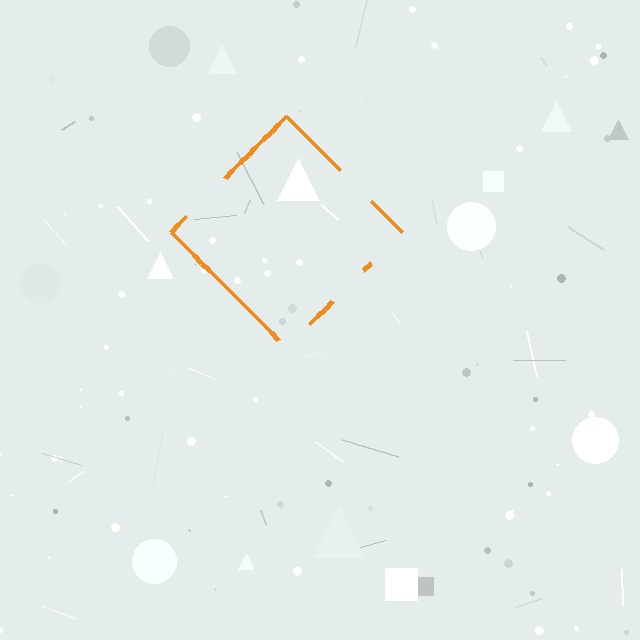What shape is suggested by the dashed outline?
The dashed outline suggests a diamond.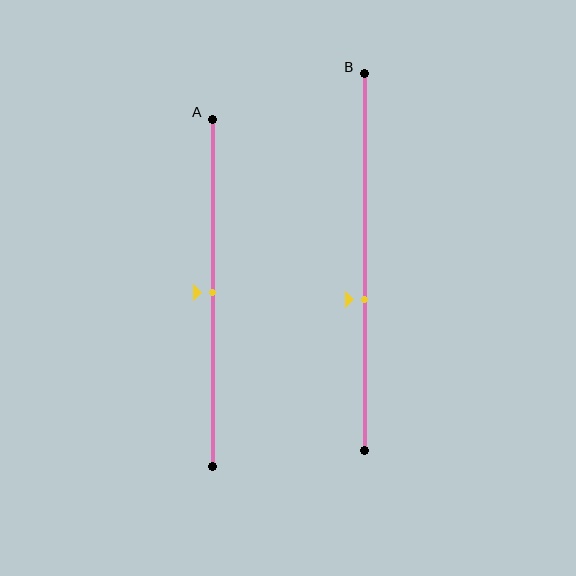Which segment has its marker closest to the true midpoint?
Segment A has its marker closest to the true midpoint.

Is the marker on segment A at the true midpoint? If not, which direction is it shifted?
Yes, the marker on segment A is at the true midpoint.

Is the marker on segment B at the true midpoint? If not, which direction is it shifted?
No, the marker on segment B is shifted downward by about 10% of the segment length.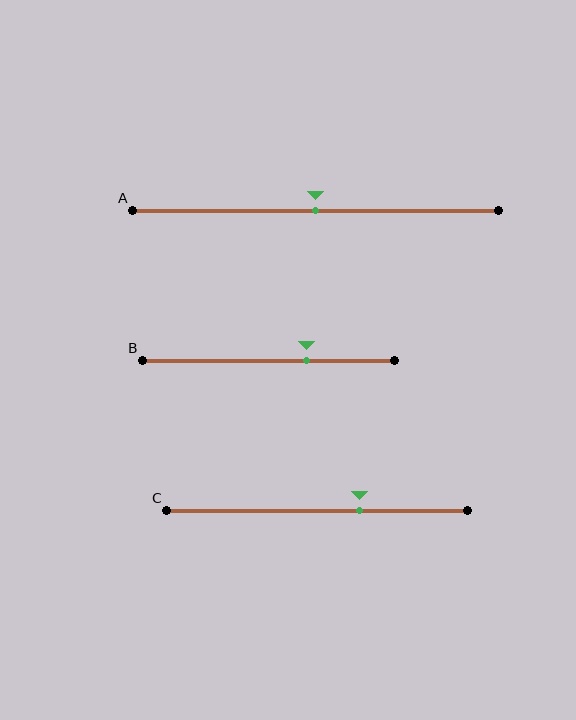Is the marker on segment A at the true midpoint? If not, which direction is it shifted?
Yes, the marker on segment A is at the true midpoint.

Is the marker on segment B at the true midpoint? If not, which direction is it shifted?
No, the marker on segment B is shifted to the right by about 15% of the segment length.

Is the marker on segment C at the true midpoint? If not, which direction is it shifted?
No, the marker on segment C is shifted to the right by about 14% of the segment length.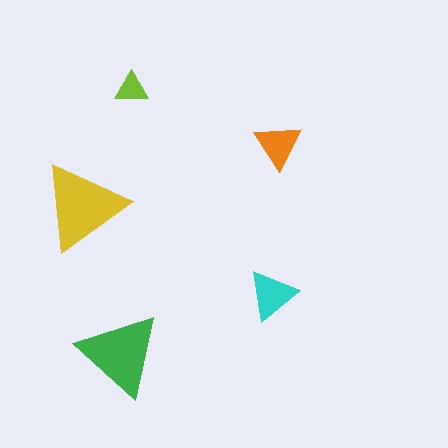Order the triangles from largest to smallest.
the yellow one, the green one, the cyan one, the orange one, the lime one.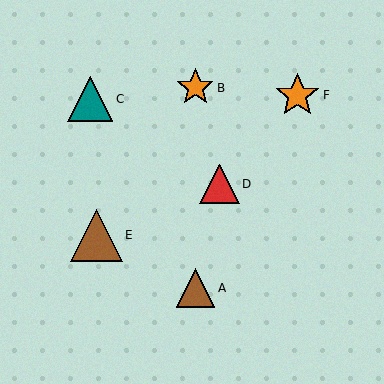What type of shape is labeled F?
Shape F is an orange star.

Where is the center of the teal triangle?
The center of the teal triangle is at (90, 99).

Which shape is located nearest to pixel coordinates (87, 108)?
The teal triangle (labeled C) at (90, 99) is nearest to that location.